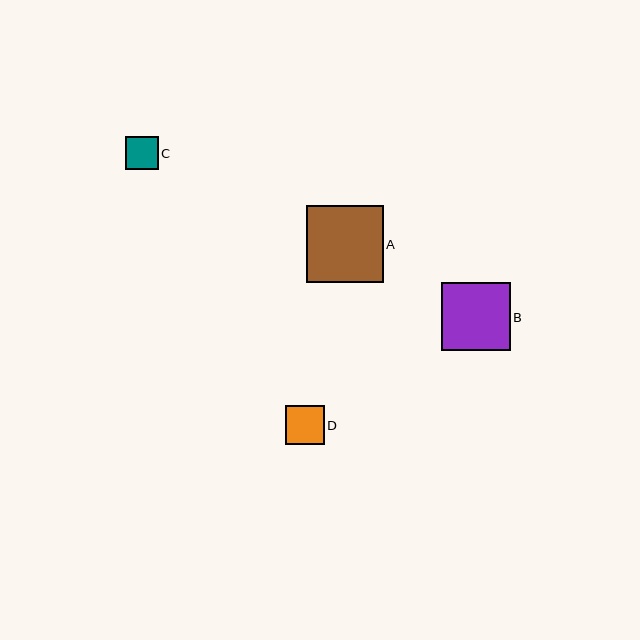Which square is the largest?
Square A is the largest with a size of approximately 77 pixels.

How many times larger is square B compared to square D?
Square B is approximately 1.8 times the size of square D.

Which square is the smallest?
Square C is the smallest with a size of approximately 33 pixels.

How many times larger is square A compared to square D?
Square A is approximately 2.0 times the size of square D.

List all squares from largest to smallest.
From largest to smallest: A, B, D, C.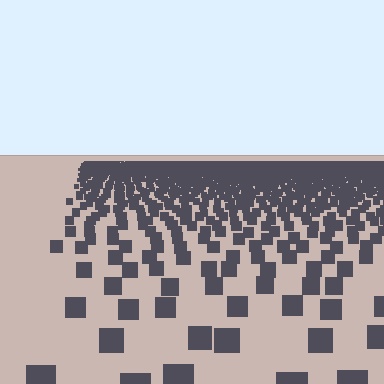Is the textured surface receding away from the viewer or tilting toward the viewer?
The surface is receding away from the viewer. Texture elements get smaller and denser toward the top.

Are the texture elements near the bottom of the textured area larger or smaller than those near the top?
Larger. Near the bottom, elements are closer to the viewer and appear at a bigger on-screen size.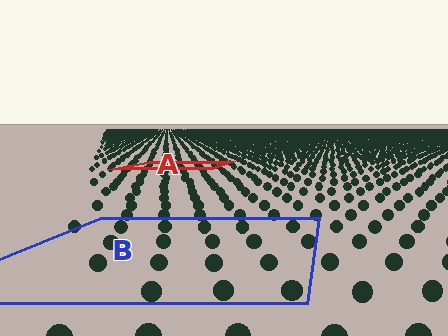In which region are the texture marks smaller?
The texture marks are smaller in region A, because it is farther away.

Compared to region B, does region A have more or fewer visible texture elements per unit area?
Region A has more texture elements per unit area — they are packed more densely because it is farther away.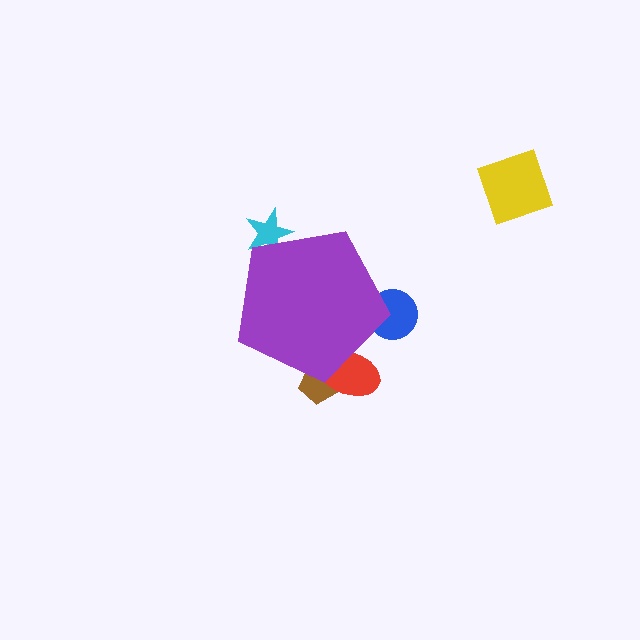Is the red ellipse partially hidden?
Yes, the red ellipse is partially hidden behind the purple pentagon.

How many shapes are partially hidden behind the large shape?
4 shapes are partially hidden.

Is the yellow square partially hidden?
No, the yellow square is fully visible.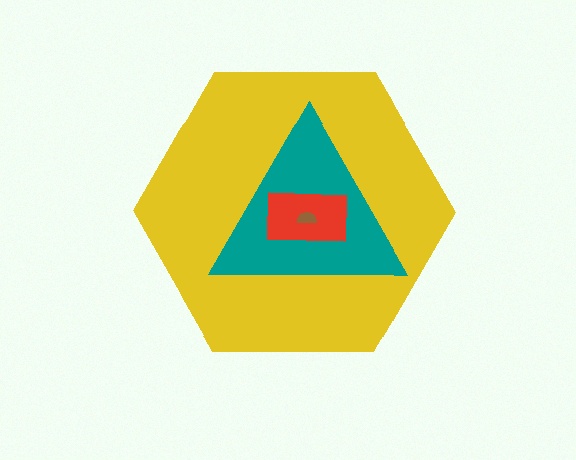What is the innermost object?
The brown semicircle.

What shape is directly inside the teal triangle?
The red rectangle.